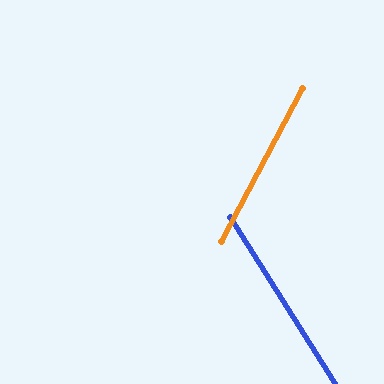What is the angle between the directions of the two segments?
Approximately 60 degrees.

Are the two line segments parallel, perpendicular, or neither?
Neither parallel nor perpendicular — they differ by about 60°.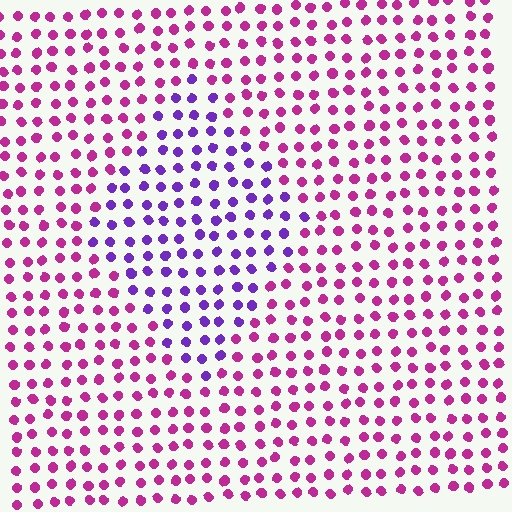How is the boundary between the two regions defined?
The boundary is defined purely by a slight shift in hue (about 48 degrees). Spacing, size, and orientation are identical on both sides.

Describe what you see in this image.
The image is filled with small magenta elements in a uniform arrangement. A diamond-shaped region is visible where the elements are tinted to a slightly different hue, forming a subtle color boundary.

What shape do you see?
I see a diamond.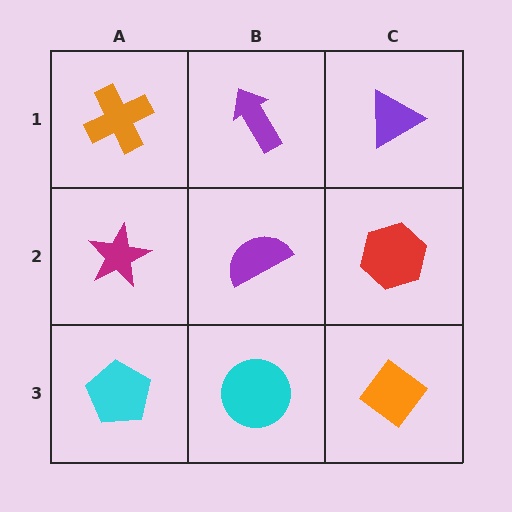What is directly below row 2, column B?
A cyan circle.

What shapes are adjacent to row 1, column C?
A red hexagon (row 2, column C), a purple arrow (row 1, column B).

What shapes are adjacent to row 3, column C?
A red hexagon (row 2, column C), a cyan circle (row 3, column B).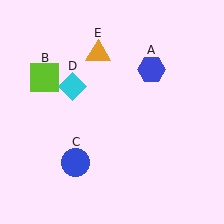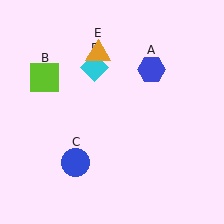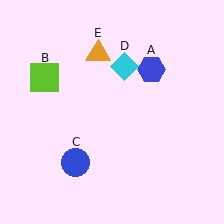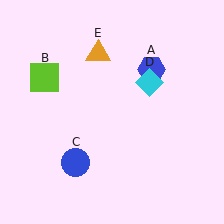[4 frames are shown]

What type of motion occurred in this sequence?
The cyan diamond (object D) rotated clockwise around the center of the scene.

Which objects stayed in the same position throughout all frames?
Blue hexagon (object A) and lime square (object B) and blue circle (object C) and orange triangle (object E) remained stationary.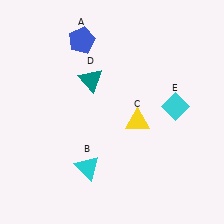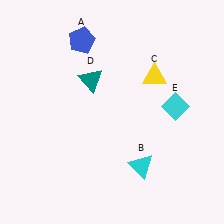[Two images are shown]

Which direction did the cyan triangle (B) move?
The cyan triangle (B) moved right.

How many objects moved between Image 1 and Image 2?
2 objects moved between the two images.